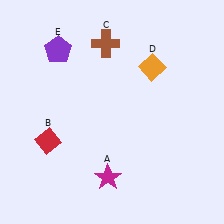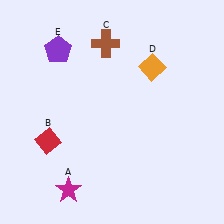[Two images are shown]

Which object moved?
The magenta star (A) moved left.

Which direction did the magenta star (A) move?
The magenta star (A) moved left.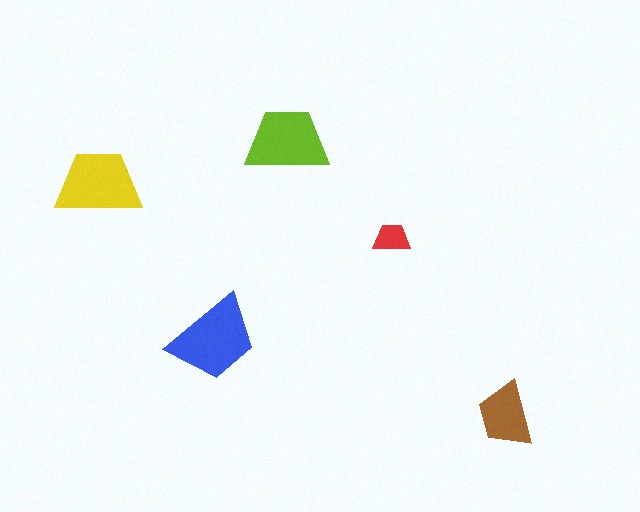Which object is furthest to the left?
The yellow trapezoid is leftmost.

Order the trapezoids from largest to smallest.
the blue one, the yellow one, the lime one, the brown one, the red one.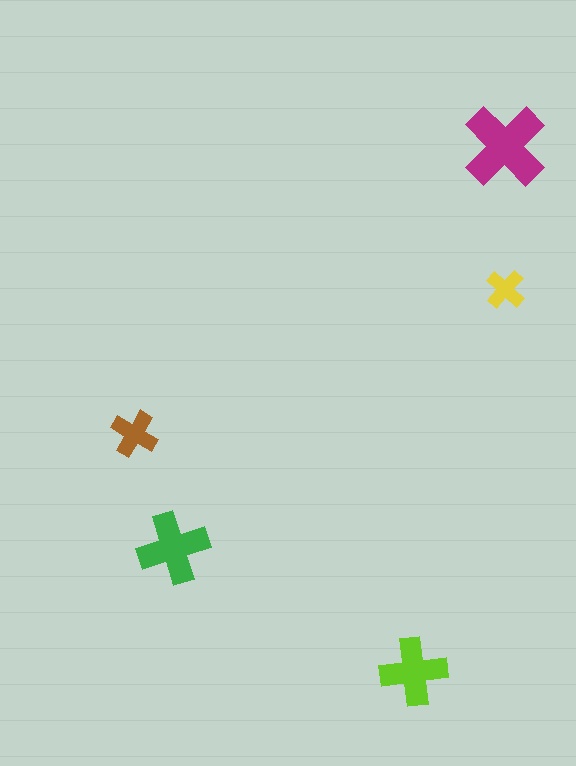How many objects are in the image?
There are 5 objects in the image.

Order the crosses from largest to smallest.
the magenta one, the green one, the lime one, the brown one, the yellow one.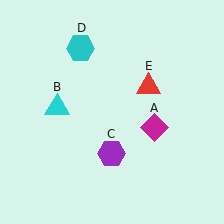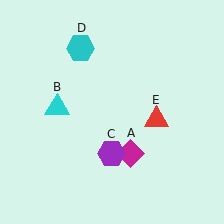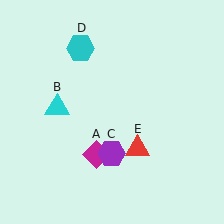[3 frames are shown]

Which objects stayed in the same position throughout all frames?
Cyan triangle (object B) and purple hexagon (object C) and cyan hexagon (object D) remained stationary.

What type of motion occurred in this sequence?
The magenta diamond (object A), red triangle (object E) rotated clockwise around the center of the scene.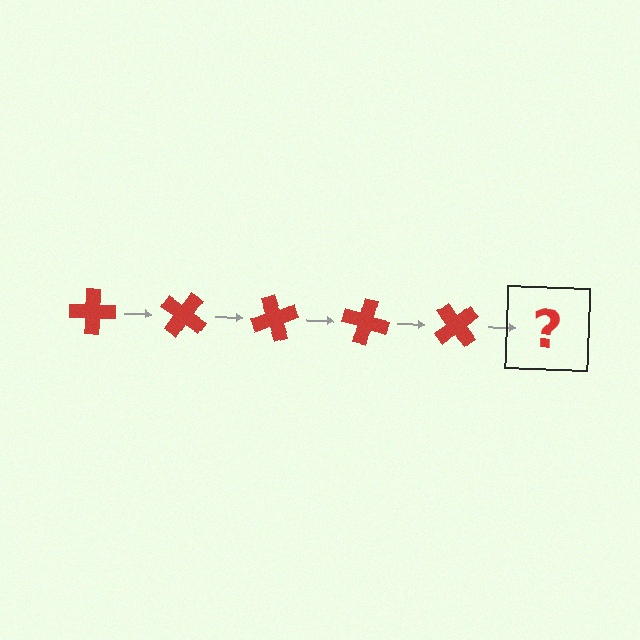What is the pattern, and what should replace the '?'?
The pattern is that the cross rotates 35 degrees each step. The '?' should be a red cross rotated 175 degrees.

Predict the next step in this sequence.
The next step is a red cross rotated 175 degrees.